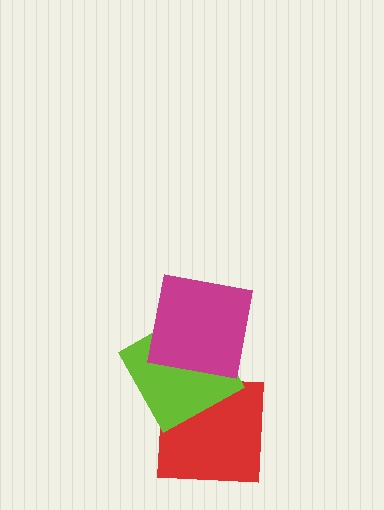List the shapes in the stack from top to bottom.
From top to bottom: the magenta square, the lime square, the red square.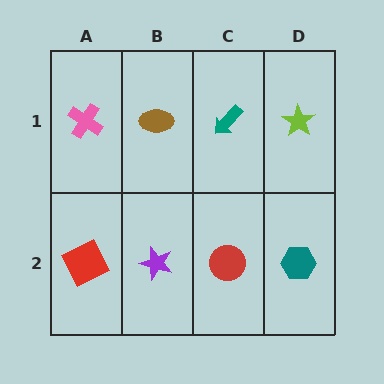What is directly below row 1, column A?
A red square.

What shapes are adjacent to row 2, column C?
A teal arrow (row 1, column C), a purple star (row 2, column B), a teal hexagon (row 2, column D).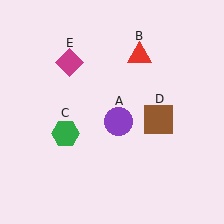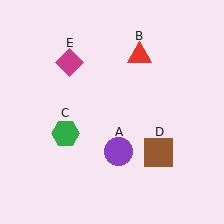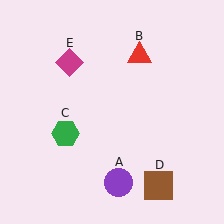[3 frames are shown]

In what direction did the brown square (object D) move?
The brown square (object D) moved down.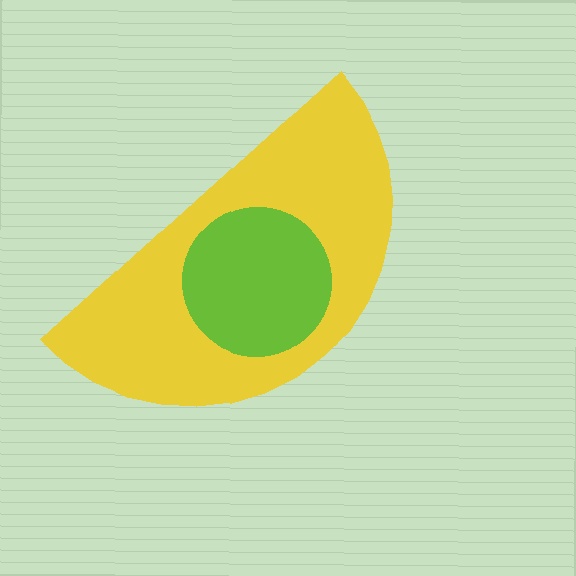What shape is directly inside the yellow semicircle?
The lime circle.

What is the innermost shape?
The lime circle.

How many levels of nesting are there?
2.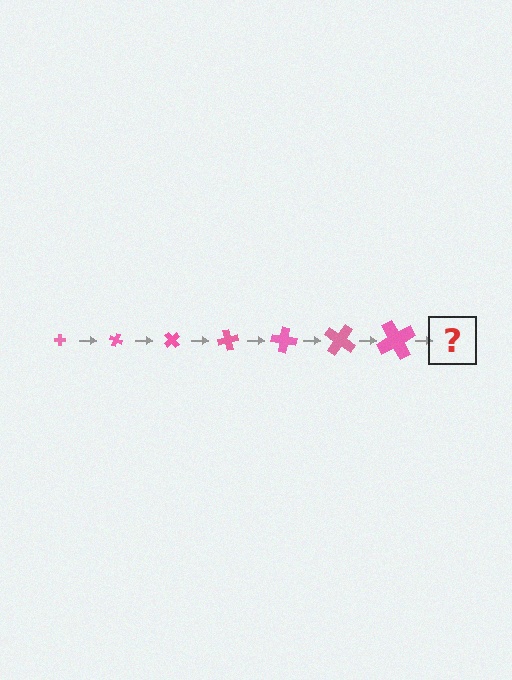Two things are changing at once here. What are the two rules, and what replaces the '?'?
The two rules are that the cross grows larger each step and it rotates 25 degrees each step. The '?' should be a cross, larger than the previous one and rotated 175 degrees from the start.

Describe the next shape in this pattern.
It should be a cross, larger than the previous one and rotated 175 degrees from the start.